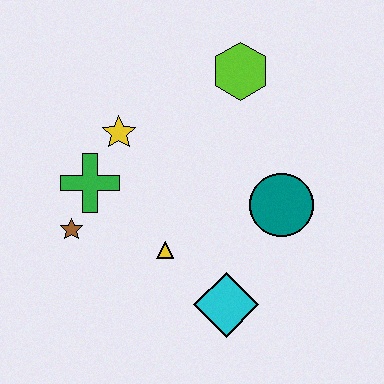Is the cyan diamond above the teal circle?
No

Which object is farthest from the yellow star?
The cyan diamond is farthest from the yellow star.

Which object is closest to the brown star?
The green cross is closest to the brown star.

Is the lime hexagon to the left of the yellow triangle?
No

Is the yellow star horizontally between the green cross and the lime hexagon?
Yes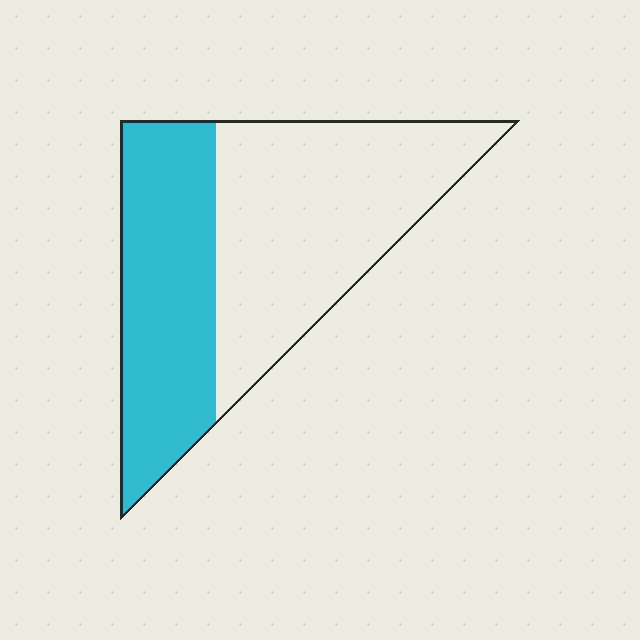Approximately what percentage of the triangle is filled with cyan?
Approximately 40%.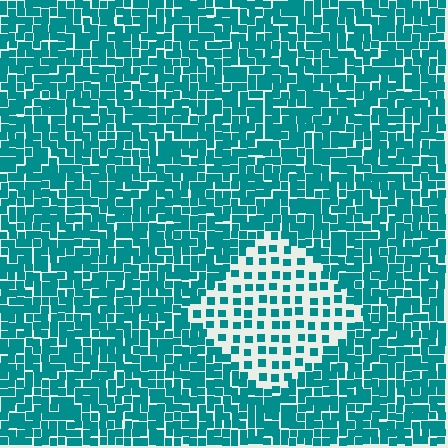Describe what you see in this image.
The image contains small teal elements arranged at two different densities. A diamond-shaped region is visible where the elements are less densely packed than the surrounding area.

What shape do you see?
I see a diamond.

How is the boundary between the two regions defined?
The boundary is defined by a change in element density (approximately 2.4x ratio). All elements are the same color, size, and shape.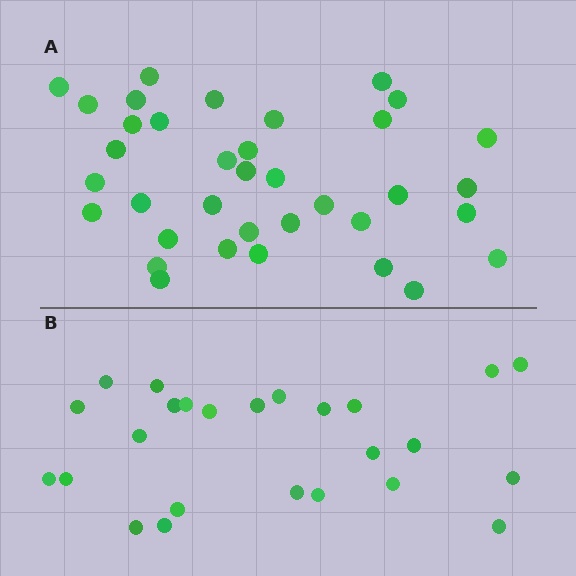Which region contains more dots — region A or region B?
Region A (the top region) has more dots.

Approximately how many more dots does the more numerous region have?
Region A has roughly 12 or so more dots than region B.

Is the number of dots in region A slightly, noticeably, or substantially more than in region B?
Region A has noticeably more, but not dramatically so. The ratio is roughly 1.4 to 1.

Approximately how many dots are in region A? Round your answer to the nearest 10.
About 40 dots. (The exact count is 36, which rounds to 40.)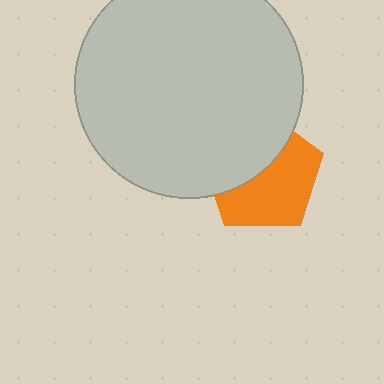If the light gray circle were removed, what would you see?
You would see the complete orange pentagon.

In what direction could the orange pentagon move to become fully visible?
The orange pentagon could move toward the lower-right. That would shift it out from behind the light gray circle entirely.